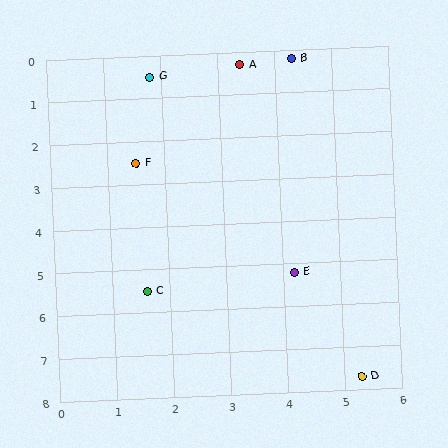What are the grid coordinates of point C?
Point C is at approximately (1.6, 5.5).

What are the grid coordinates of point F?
Point F is at approximately (1.5, 2.5).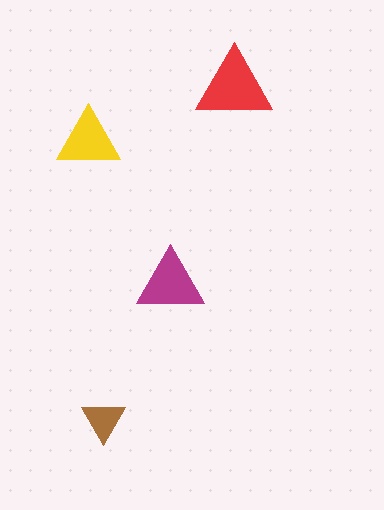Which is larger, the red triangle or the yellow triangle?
The red one.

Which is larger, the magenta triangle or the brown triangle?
The magenta one.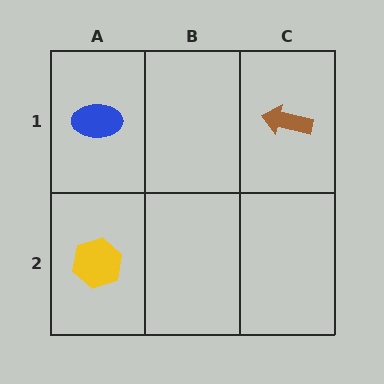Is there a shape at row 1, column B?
No, that cell is empty.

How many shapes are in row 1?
2 shapes.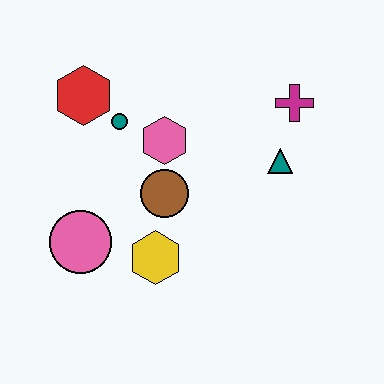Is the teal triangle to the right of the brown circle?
Yes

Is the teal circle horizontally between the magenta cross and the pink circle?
Yes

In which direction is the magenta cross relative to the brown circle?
The magenta cross is to the right of the brown circle.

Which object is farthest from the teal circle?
The magenta cross is farthest from the teal circle.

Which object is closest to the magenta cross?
The teal triangle is closest to the magenta cross.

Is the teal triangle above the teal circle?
No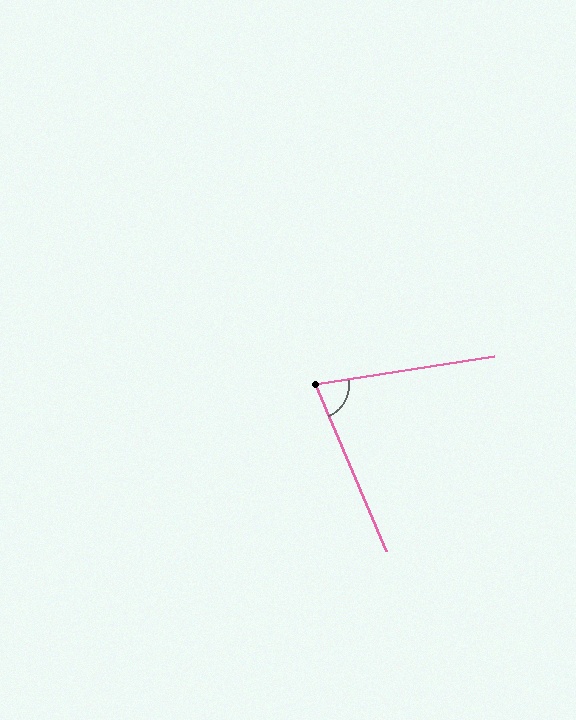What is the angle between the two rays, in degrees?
Approximately 76 degrees.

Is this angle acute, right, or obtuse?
It is acute.